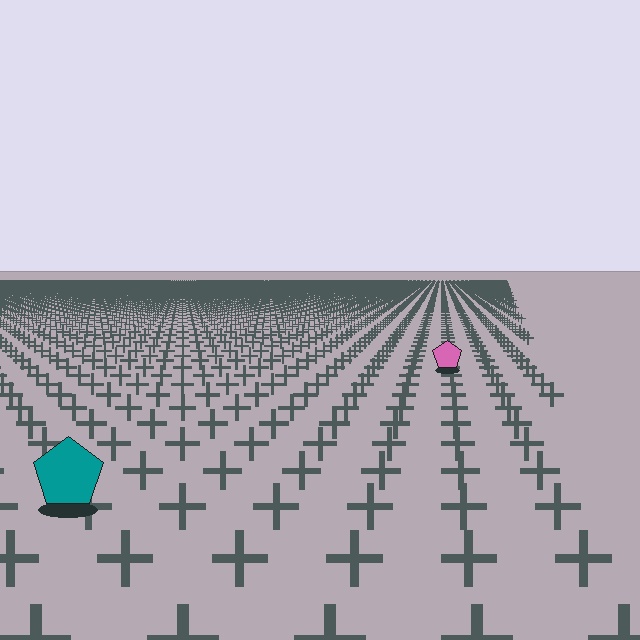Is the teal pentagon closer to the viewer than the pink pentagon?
Yes. The teal pentagon is closer — you can tell from the texture gradient: the ground texture is coarser near it.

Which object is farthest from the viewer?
The pink pentagon is farthest from the viewer. It appears smaller and the ground texture around it is denser.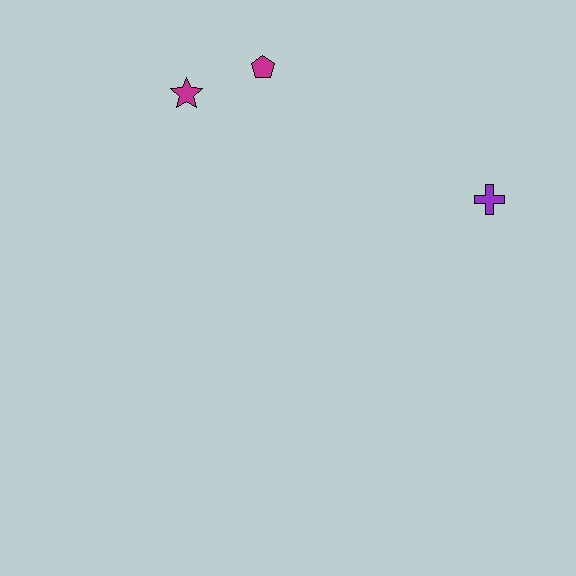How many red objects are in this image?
There are no red objects.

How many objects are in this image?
There are 3 objects.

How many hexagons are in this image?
There are no hexagons.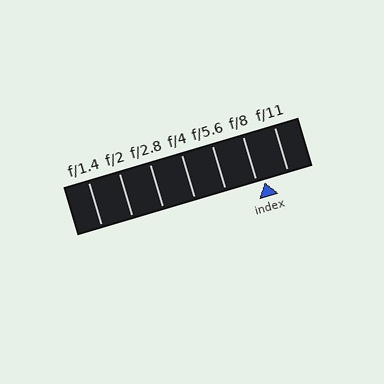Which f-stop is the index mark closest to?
The index mark is closest to f/8.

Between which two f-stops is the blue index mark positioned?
The index mark is between f/8 and f/11.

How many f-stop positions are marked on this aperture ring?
There are 7 f-stop positions marked.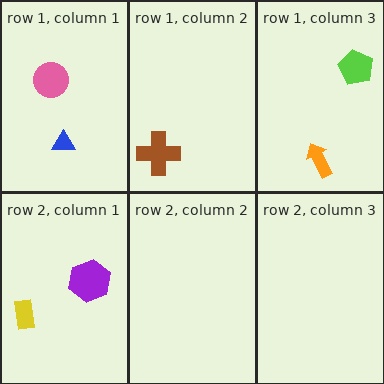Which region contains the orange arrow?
The row 1, column 3 region.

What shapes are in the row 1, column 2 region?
The brown cross.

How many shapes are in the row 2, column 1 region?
2.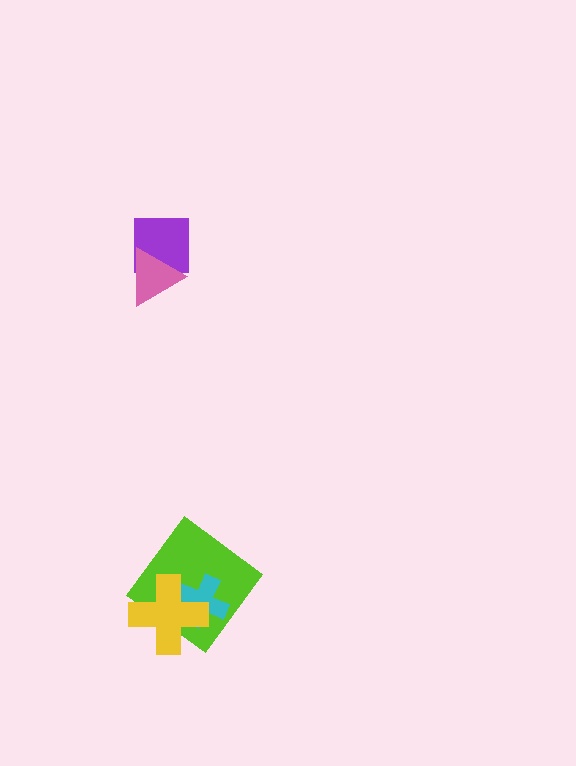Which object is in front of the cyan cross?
The yellow cross is in front of the cyan cross.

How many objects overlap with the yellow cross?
2 objects overlap with the yellow cross.